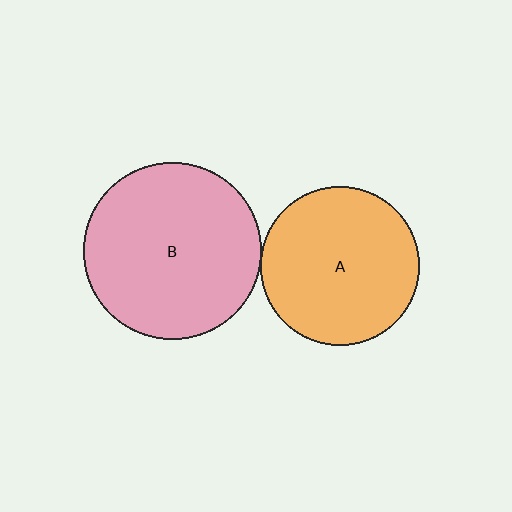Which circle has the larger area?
Circle B (pink).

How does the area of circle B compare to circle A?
Approximately 1.2 times.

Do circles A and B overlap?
Yes.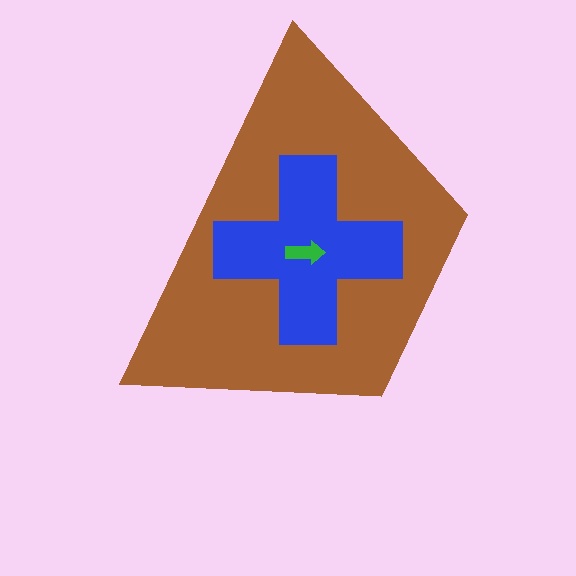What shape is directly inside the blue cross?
The green arrow.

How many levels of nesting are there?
3.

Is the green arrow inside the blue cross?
Yes.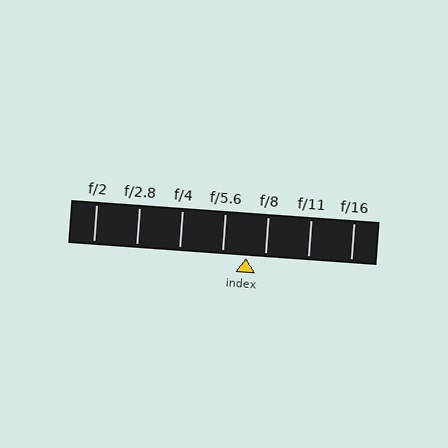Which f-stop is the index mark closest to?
The index mark is closest to f/8.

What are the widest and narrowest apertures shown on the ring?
The widest aperture shown is f/2 and the narrowest is f/16.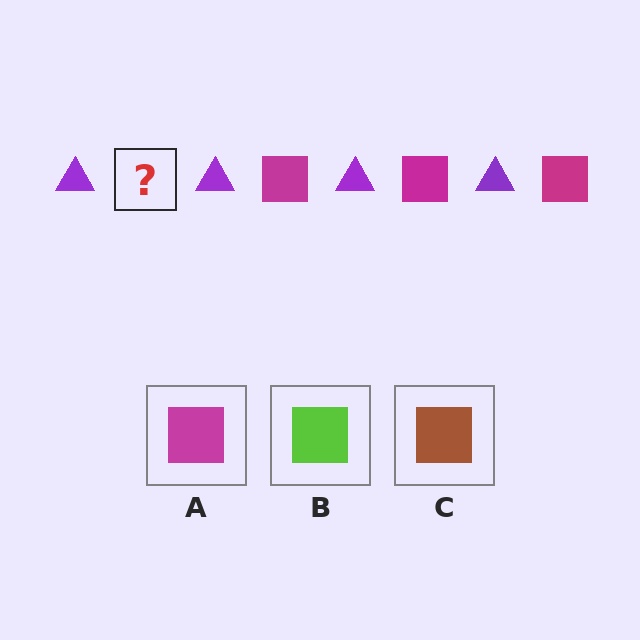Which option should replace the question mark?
Option A.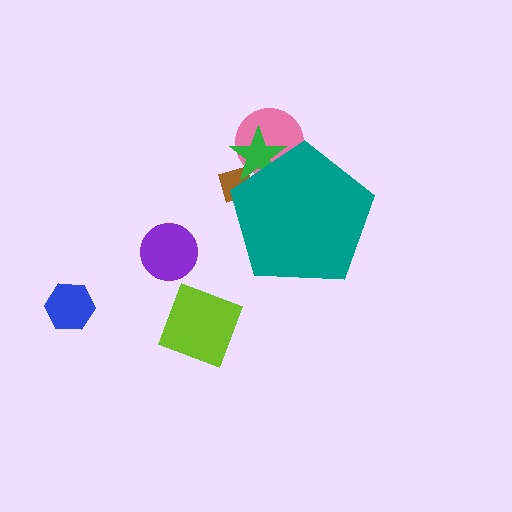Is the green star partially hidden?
Yes, the green star is partially hidden behind the teal pentagon.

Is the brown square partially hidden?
Yes, the brown square is partially hidden behind the teal pentagon.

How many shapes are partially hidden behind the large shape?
3 shapes are partially hidden.